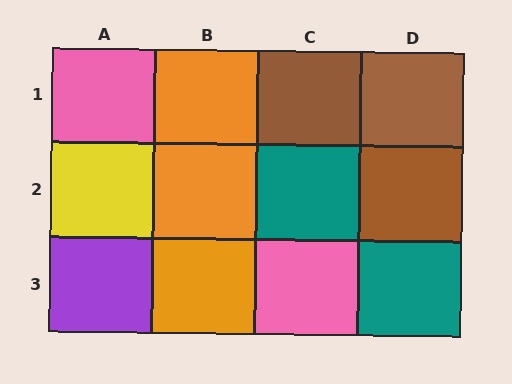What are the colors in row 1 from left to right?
Pink, orange, brown, brown.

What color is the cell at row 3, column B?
Orange.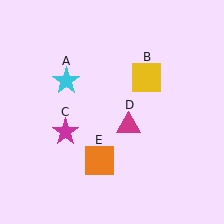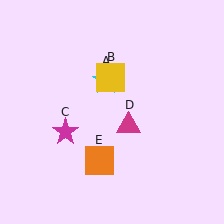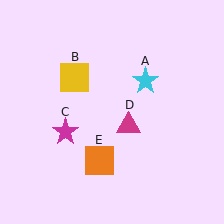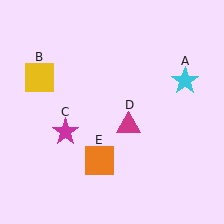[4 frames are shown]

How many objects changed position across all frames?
2 objects changed position: cyan star (object A), yellow square (object B).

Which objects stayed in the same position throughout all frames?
Magenta star (object C) and magenta triangle (object D) and orange square (object E) remained stationary.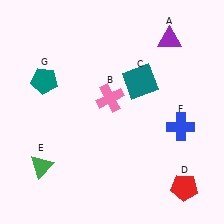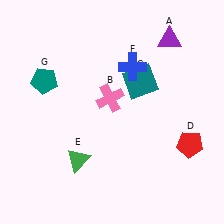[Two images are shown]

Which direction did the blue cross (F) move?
The blue cross (F) moved up.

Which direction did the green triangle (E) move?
The green triangle (E) moved right.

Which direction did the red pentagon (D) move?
The red pentagon (D) moved up.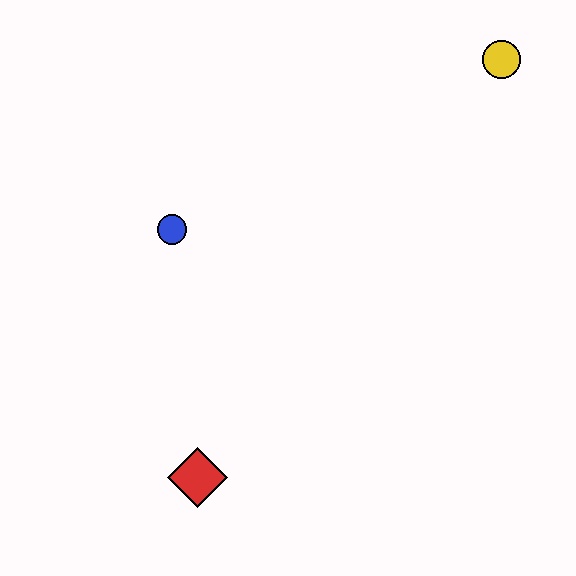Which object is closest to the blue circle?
The red diamond is closest to the blue circle.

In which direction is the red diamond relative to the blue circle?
The red diamond is below the blue circle.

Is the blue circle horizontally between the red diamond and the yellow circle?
No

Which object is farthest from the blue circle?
The yellow circle is farthest from the blue circle.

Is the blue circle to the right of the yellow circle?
No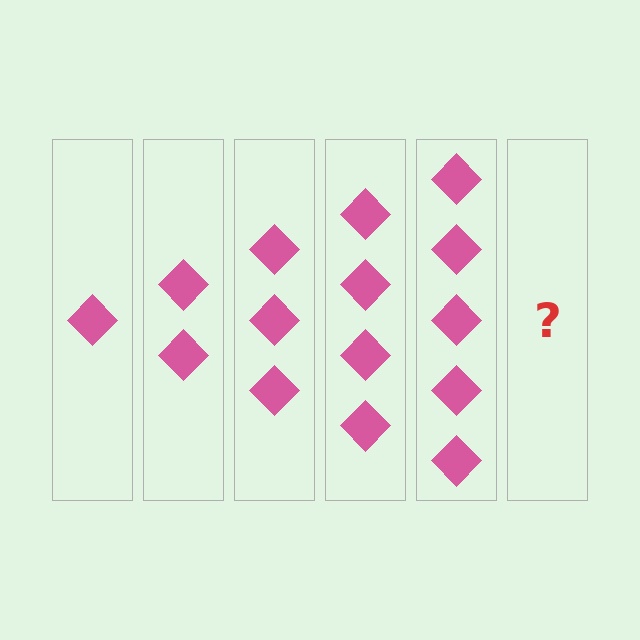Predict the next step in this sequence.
The next step is 6 diamonds.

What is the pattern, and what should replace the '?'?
The pattern is that each step adds one more diamond. The '?' should be 6 diamonds.